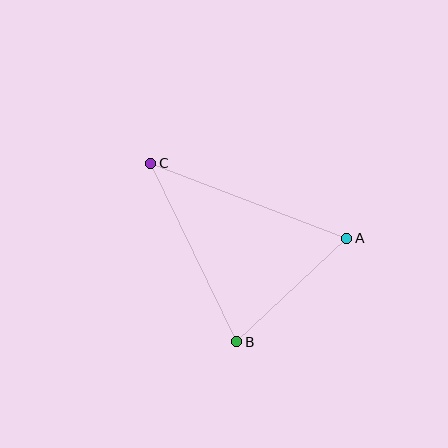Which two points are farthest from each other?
Points A and C are farthest from each other.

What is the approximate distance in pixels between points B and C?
The distance between B and C is approximately 198 pixels.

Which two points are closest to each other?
Points A and B are closest to each other.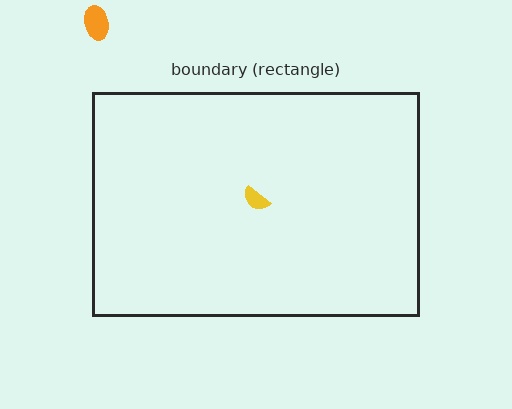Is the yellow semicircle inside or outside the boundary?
Inside.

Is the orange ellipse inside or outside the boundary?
Outside.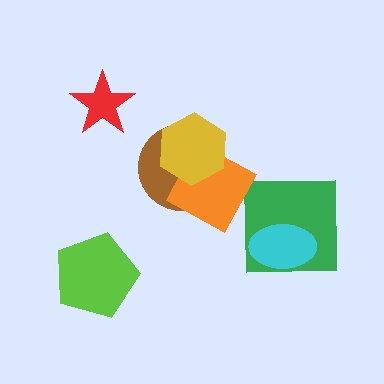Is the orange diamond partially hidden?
Yes, it is partially covered by another shape.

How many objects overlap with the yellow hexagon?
2 objects overlap with the yellow hexagon.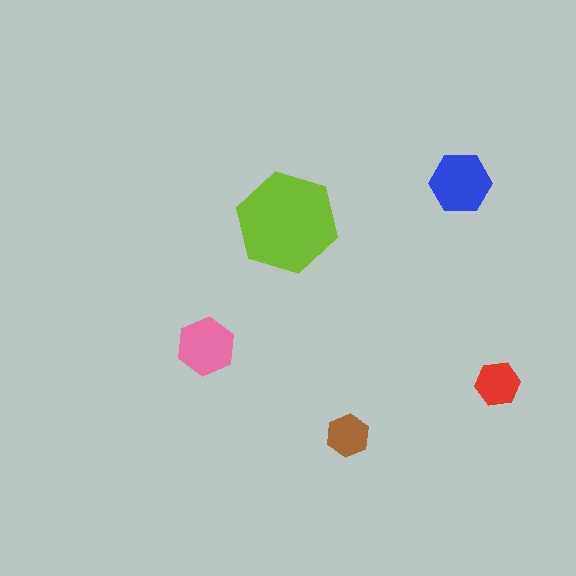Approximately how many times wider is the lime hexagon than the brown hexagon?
About 2.5 times wider.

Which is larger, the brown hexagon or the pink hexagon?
The pink one.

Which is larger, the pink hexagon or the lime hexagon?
The lime one.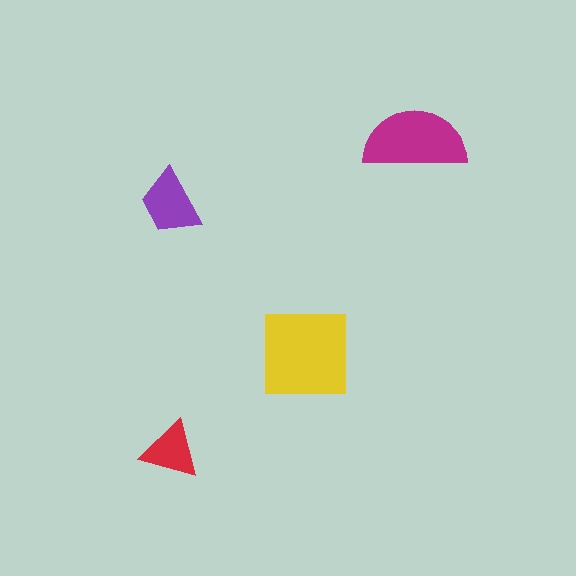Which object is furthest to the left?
The purple trapezoid is leftmost.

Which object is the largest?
The yellow square.